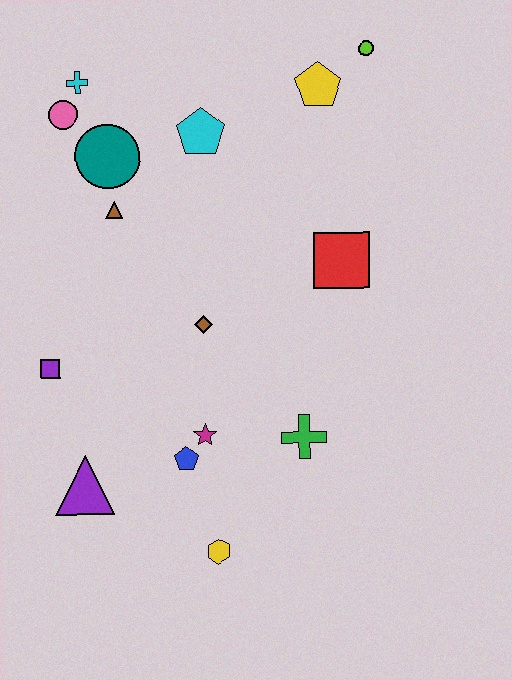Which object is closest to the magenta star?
The blue pentagon is closest to the magenta star.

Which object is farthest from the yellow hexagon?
The lime circle is farthest from the yellow hexagon.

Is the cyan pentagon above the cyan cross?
No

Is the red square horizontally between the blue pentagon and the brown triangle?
No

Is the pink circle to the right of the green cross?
No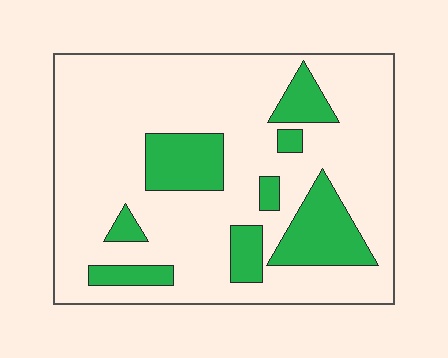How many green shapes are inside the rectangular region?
8.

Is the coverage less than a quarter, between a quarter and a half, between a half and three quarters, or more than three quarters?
Less than a quarter.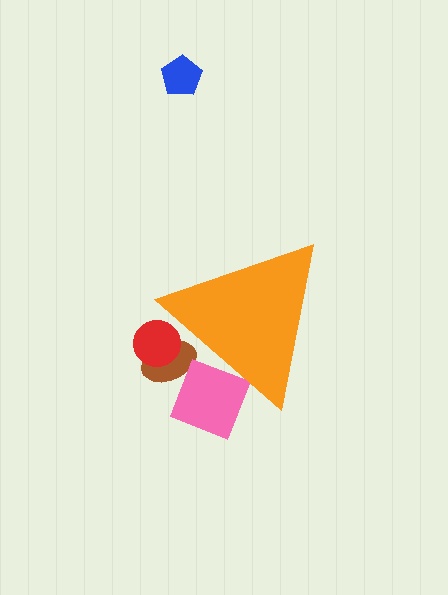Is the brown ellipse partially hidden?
Yes, the brown ellipse is partially hidden behind the orange triangle.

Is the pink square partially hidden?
Yes, the pink square is partially hidden behind the orange triangle.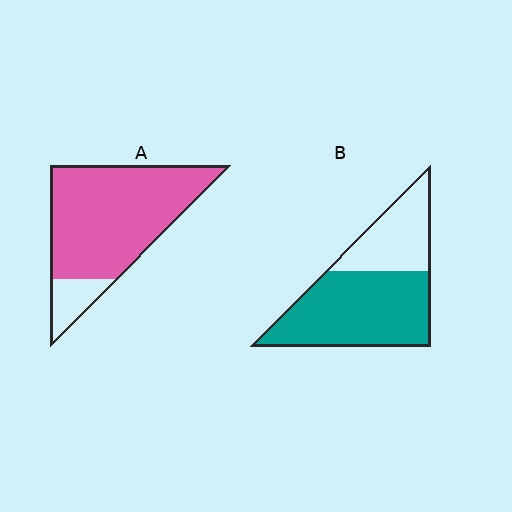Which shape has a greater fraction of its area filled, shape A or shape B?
Shape A.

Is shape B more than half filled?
Yes.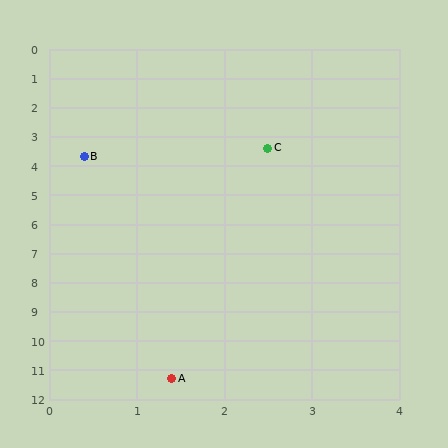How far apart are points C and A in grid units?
Points C and A are about 8.0 grid units apart.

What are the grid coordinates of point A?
Point A is at approximately (1.4, 11.3).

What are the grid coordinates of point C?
Point C is at approximately (2.5, 3.4).